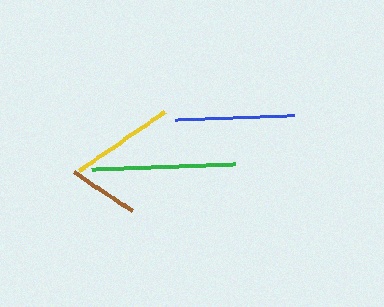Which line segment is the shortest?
The brown line is the shortest at approximately 70 pixels.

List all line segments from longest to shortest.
From longest to shortest: green, blue, yellow, brown.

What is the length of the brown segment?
The brown segment is approximately 70 pixels long.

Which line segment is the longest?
The green line is the longest at approximately 144 pixels.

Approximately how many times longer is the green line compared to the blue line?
The green line is approximately 1.2 times the length of the blue line.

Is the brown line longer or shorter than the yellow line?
The yellow line is longer than the brown line.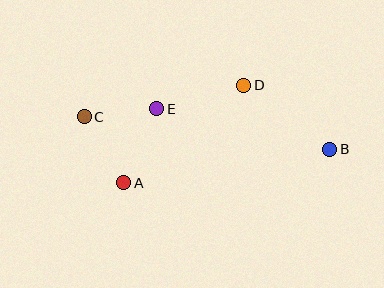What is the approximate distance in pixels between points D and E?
The distance between D and E is approximately 90 pixels.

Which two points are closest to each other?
Points C and E are closest to each other.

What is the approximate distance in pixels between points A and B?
The distance between A and B is approximately 209 pixels.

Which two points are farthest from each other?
Points B and C are farthest from each other.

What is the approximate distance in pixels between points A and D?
The distance between A and D is approximately 154 pixels.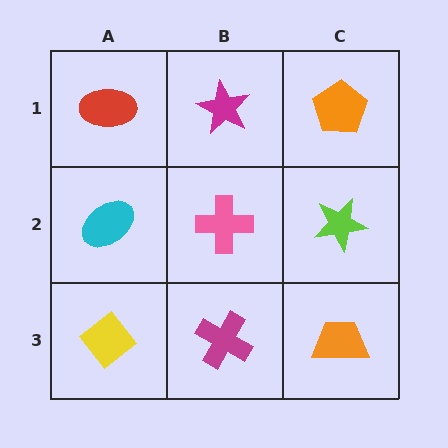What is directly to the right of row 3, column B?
An orange trapezoid.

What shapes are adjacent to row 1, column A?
A cyan ellipse (row 2, column A), a magenta star (row 1, column B).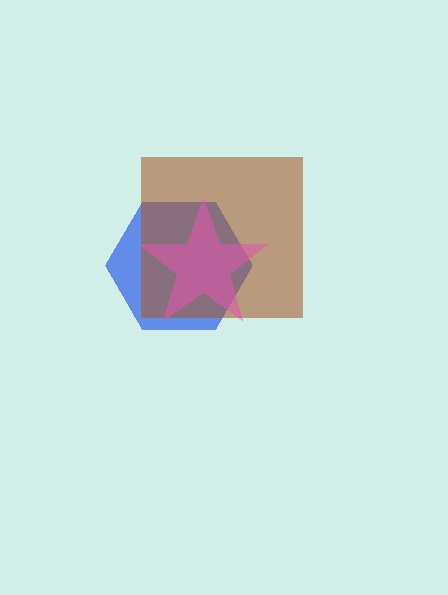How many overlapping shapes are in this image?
There are 3 overlapping shapes in the image.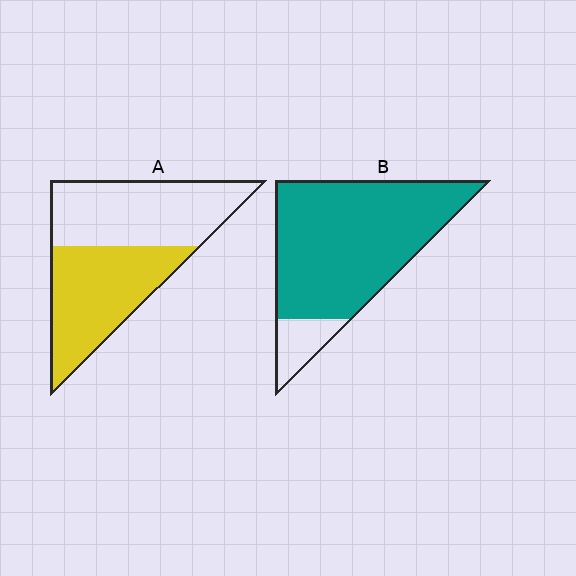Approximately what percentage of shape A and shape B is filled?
A is approximately 50% and B is approximately 85%.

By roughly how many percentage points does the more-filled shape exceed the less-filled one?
By roughly 40 percentage points (B over A).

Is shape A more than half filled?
Roughly half.